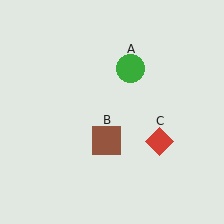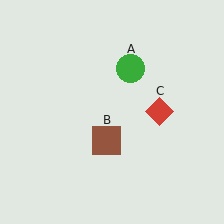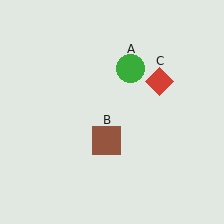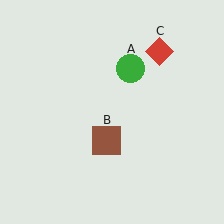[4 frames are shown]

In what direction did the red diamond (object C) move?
The red diamond (object C) moved up.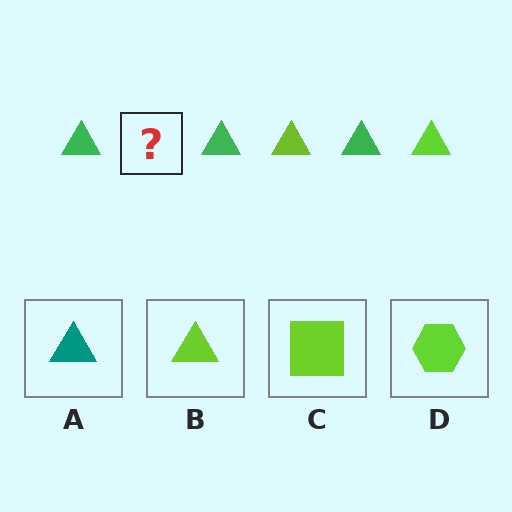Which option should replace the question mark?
Option B.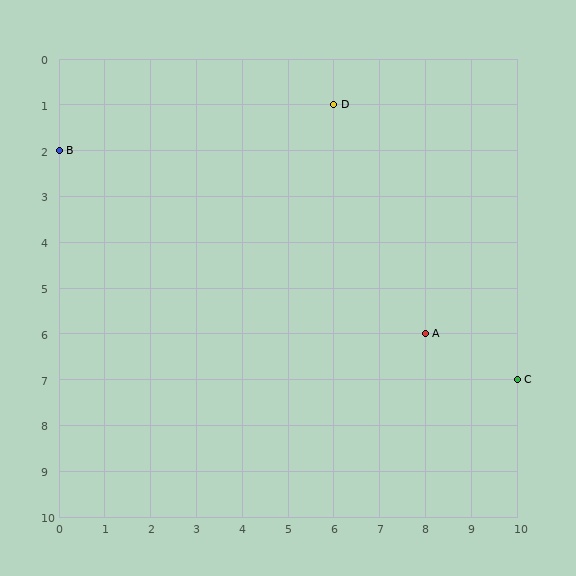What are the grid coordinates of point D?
Point D is at grid coordinates (6, 1).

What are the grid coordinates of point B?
Point B is at grid coordinates (0, 2).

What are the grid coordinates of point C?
Point C is at grid coordinates (10, 7).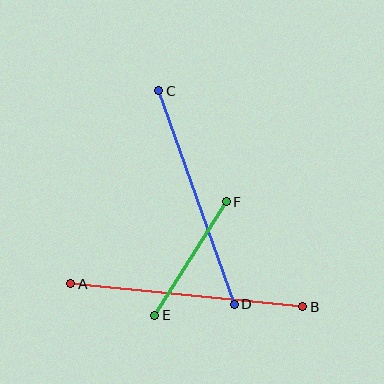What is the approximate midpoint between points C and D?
The midpoint is at approximately (197, 198) pixels.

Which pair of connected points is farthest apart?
Points A and B are farthest apart.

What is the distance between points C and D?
The distance is approximately 226 pixels.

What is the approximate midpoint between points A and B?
The midpoint is at approximately (187, 295) pixels.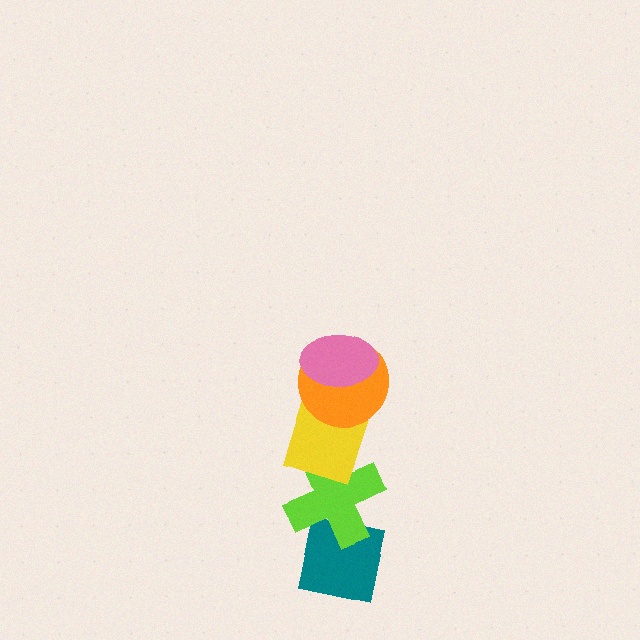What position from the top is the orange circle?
The orange circle is 2nd from the top.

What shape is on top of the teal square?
The lime cross is on top of the teal square.